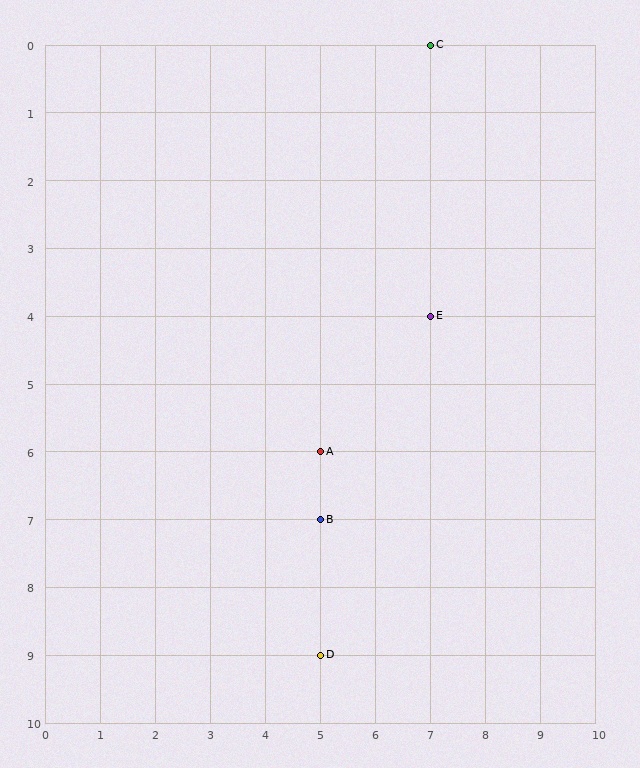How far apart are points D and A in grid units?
Points D and A are 3 rows apart.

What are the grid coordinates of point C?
Point C is at grid coordinates (7, 0).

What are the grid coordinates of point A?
Point A is at grid coordinates (5, 6).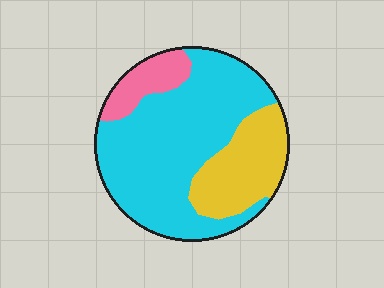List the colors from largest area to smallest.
From largest to smallest: cyan, yellow, pink.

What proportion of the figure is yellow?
Yellow covers around 25% of the figure.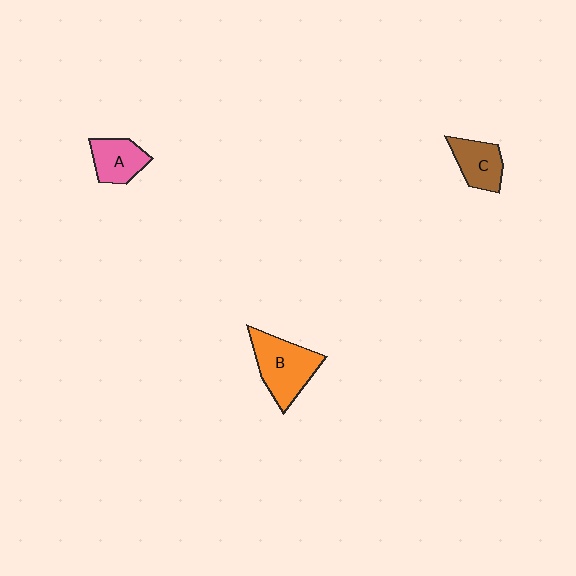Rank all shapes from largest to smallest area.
From largest to smallest: B (orange), C (brown), A (pink).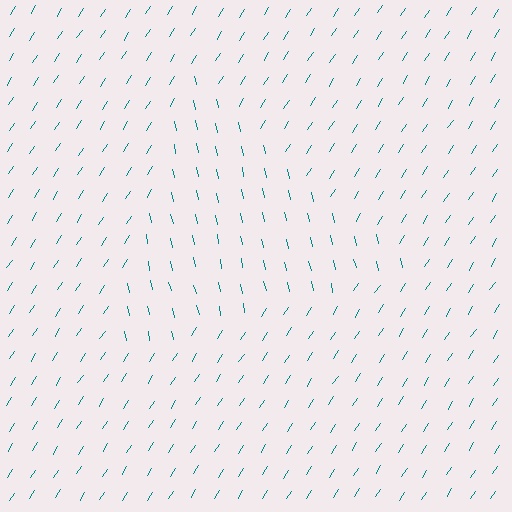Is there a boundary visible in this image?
Yes, there is a texture boundary formed by a change in line orientation.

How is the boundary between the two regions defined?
The boundary is defined purely by a change in line orientation (approximately 45 degrees difference). All lines are the same color and thickness.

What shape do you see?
I see a triangle.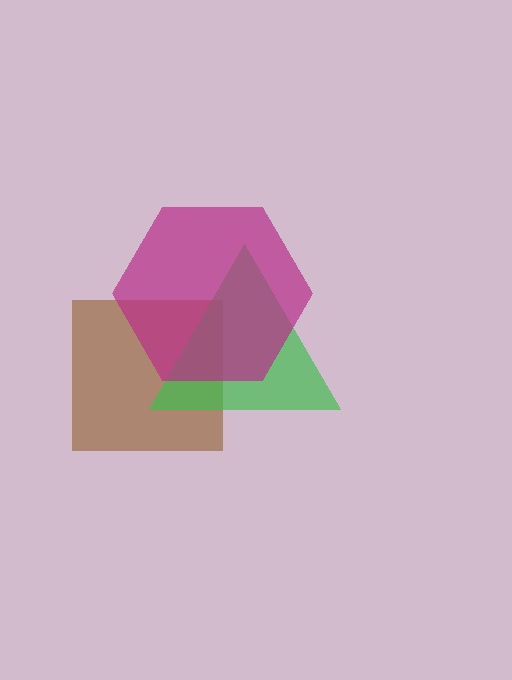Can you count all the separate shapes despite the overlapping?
Yes, there are 3 separate shapes.